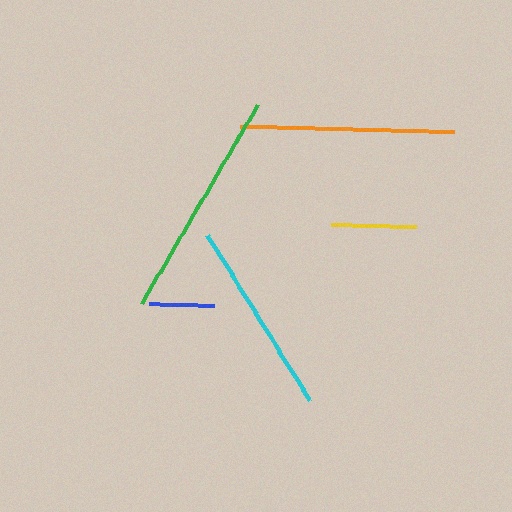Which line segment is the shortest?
The blue line is the shortest at approximately 65 pixels.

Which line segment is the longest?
The green line is the longest at approximately 231 pixels.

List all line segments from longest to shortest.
From longest to shortest: green, orange, cyan, yellow, blue.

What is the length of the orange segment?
The orange segment is approximately 214 pixels long.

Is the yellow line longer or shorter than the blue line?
The yellow line is longer than the blue line.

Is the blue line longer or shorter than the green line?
The green line is longer than the blue line.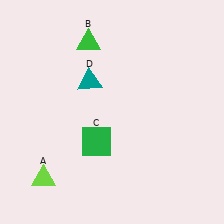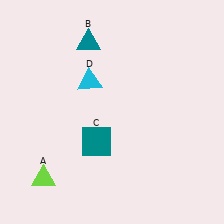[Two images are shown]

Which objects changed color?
B changed from green to teal. C changed from green to teal. D changed from teal to cyan.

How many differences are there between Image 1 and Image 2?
There are 3 differences between the two images.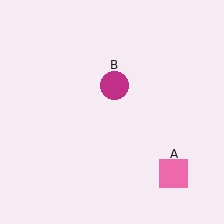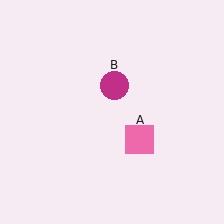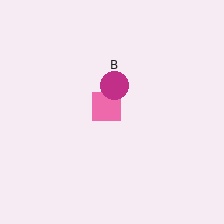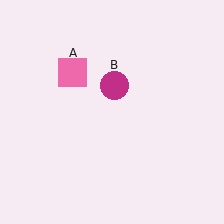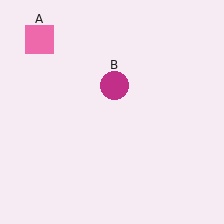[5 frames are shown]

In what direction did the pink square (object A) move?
The pink square (object A) moved up and to the left.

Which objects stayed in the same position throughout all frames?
Magenta circle (object B) remained stationary.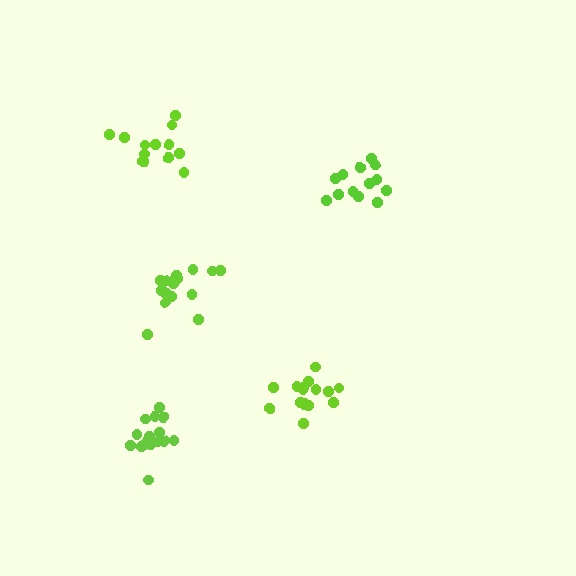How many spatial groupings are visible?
There are 5 spatial groupings.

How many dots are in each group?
Group 1: 16 dots, Group 2: 16 dots, Group 3: 13 dots, Group 4: 16 dots, Group 5: 13 dots (74 total).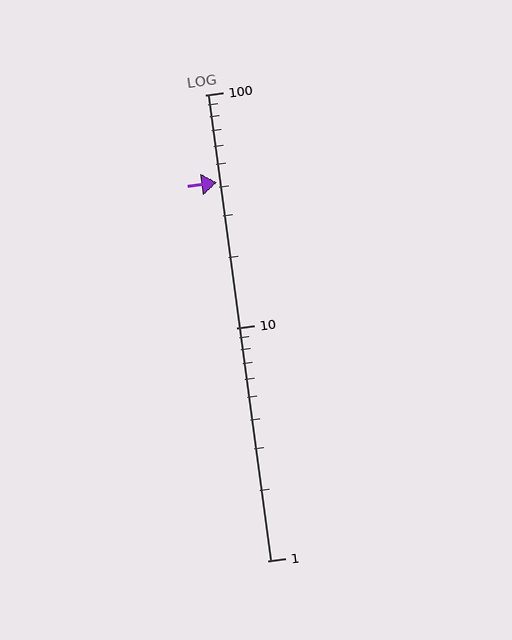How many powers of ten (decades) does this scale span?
The scale spans 2 decades, from 1 to 100.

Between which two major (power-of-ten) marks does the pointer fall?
The pointer is between 10 and 100.